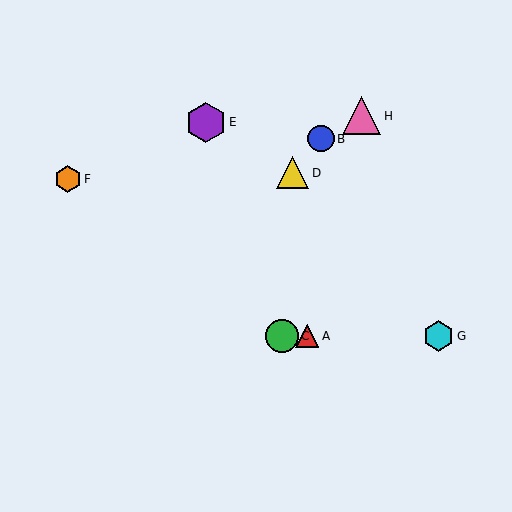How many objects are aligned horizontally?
3 objects (A, C, G) are aligned horizontally.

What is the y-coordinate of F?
Object F is at y≈179.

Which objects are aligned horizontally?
Objects A, C, G are aligned horizontally.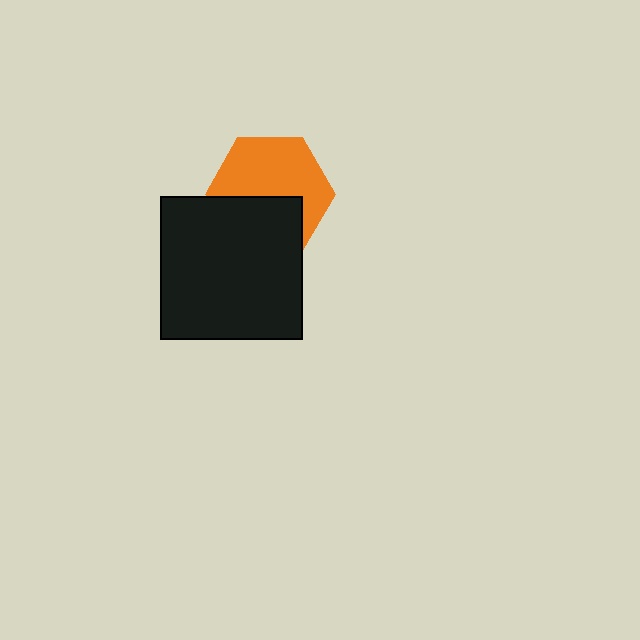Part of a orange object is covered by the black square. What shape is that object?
It is a hexagon.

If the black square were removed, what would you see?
You would see the complete orange hexagon.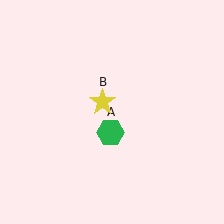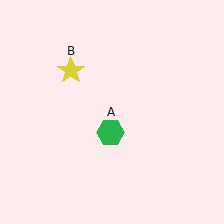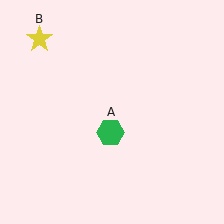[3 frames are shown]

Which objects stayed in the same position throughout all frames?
Green hexagon (object A) remained stationary.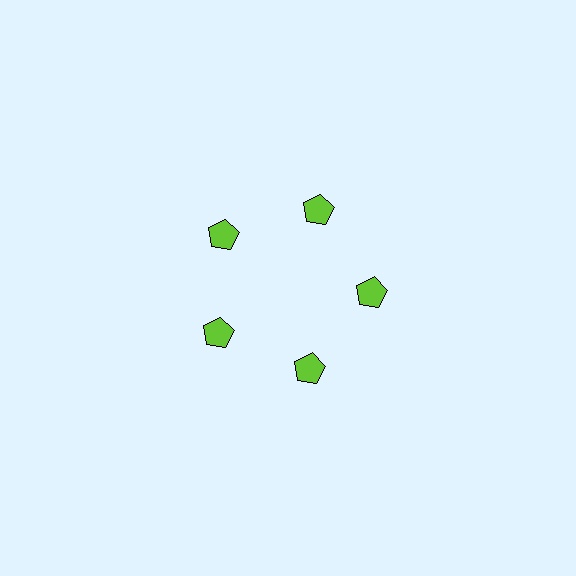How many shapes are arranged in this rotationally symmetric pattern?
There are 5 shapes, arranged in 5 groups of 1.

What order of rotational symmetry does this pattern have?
This pattern has 5-fold rotational symmetry.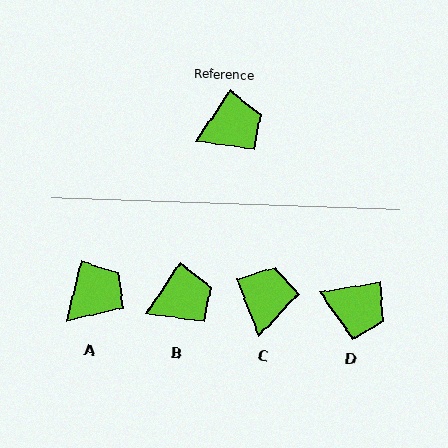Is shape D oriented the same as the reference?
No, it is off by about 47 degrees.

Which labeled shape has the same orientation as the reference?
B.